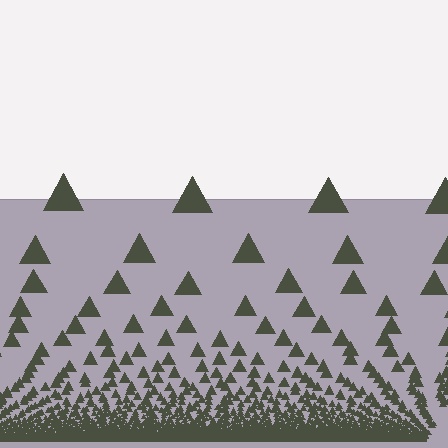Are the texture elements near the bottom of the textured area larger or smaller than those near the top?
Smaller. The gradient is inverted — elements near the bottom are smaller and denser.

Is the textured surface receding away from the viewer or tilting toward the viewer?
The surface appears to tilt toward the viewer. Texture elements get larger and sparser toward the top.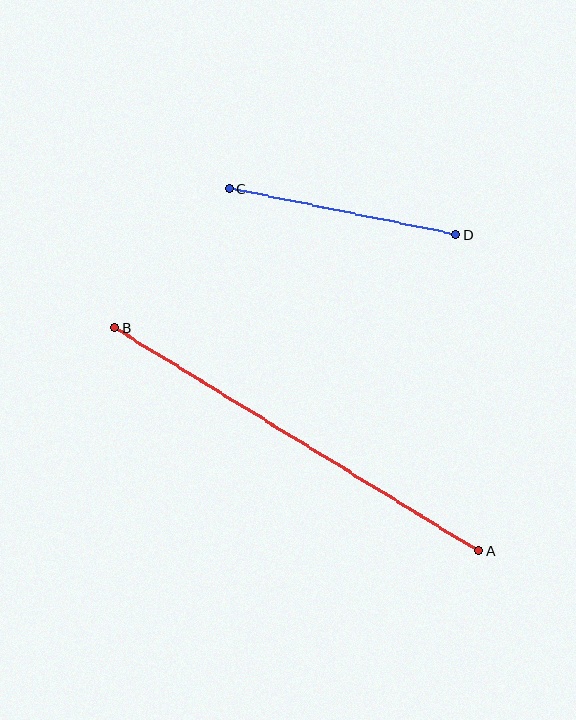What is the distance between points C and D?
The distance is approximately 231 pixels.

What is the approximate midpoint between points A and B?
The midpoint is at approximately (296, 439) pixels.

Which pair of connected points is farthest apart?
Points A and B are farthest apart.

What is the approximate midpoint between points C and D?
The midpoint is at approximately (342, 212) pixels.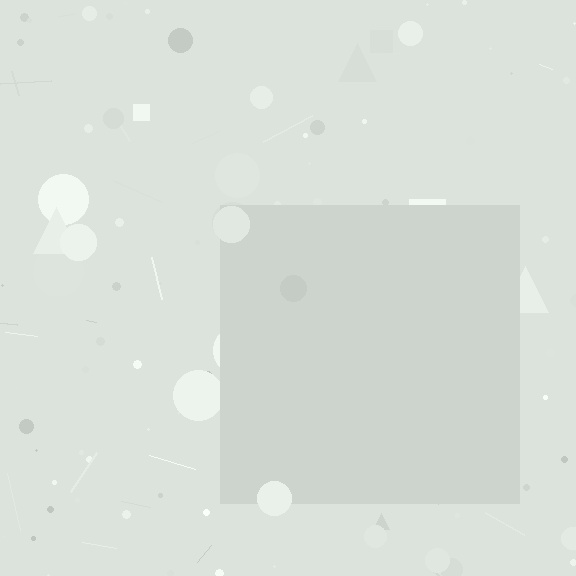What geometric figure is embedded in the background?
A square is embedded in the background.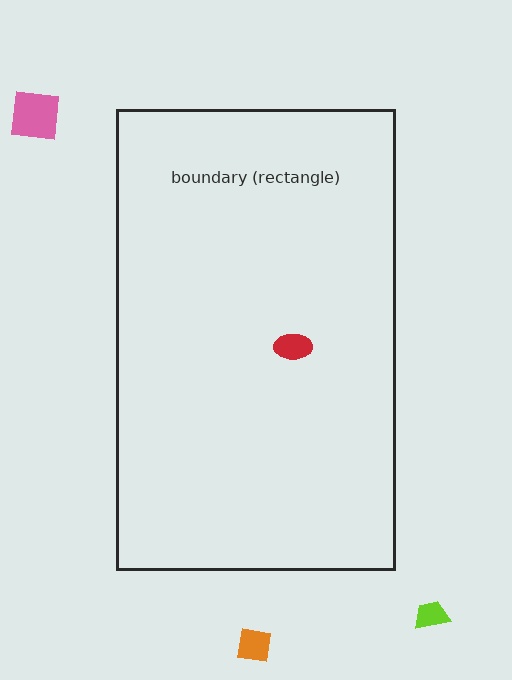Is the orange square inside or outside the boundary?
Outside.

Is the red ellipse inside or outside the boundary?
Inside.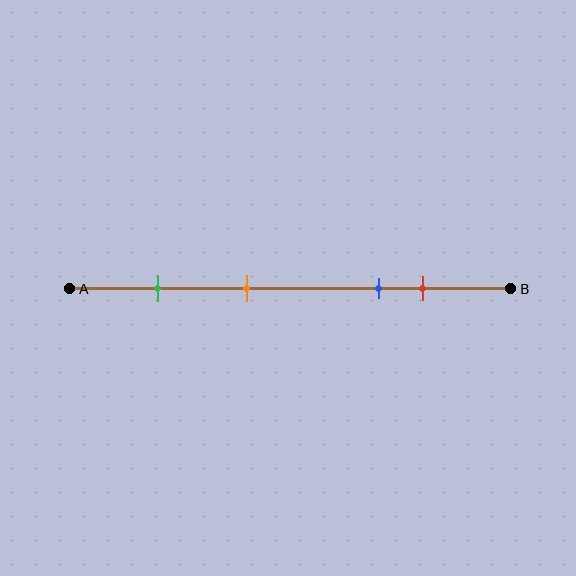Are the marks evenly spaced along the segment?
No, the marks are not evenly spaced.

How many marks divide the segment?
There are 4 marks dividing the segment.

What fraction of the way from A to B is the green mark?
The green mark is approximately 20% (0.2) of the way from A to B.